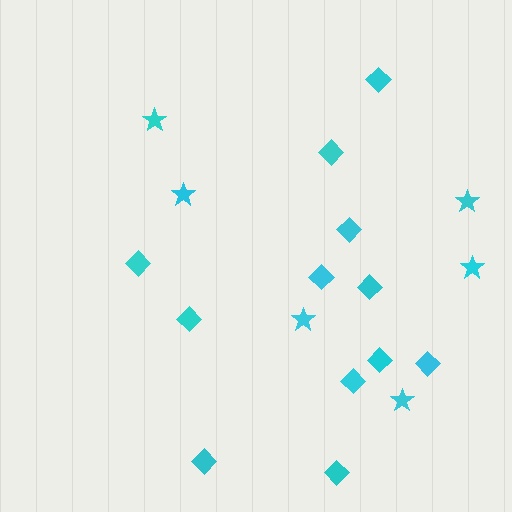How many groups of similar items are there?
There are 2 groups: one group of diamonds (12) and one group of stars (6).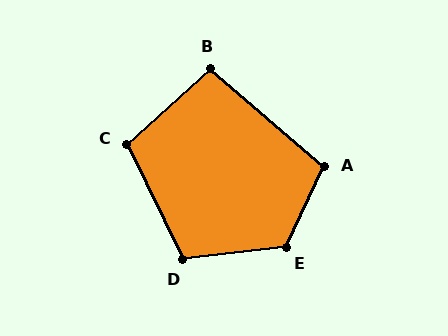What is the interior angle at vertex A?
Approximately 105 degrees (obtuse).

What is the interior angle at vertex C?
Approximately 106 degrees (obtuse).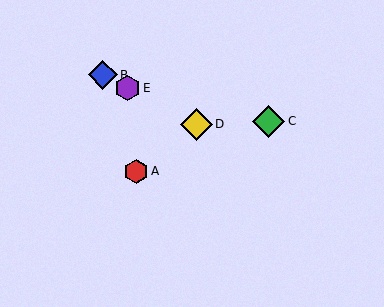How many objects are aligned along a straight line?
3 objects (B, D, E) are aligned along a straight line.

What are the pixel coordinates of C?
Object C is at (269, 121).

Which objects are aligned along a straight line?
Objects B, D, E are aligned along a straight line.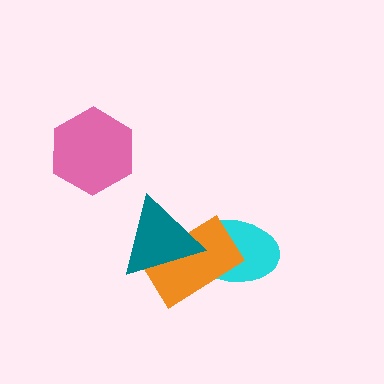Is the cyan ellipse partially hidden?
Yes, it is partially covered by another shape.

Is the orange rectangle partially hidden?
Yes, it is partially covered by another shape.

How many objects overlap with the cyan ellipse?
2 objects overlap with the cyan ellipse.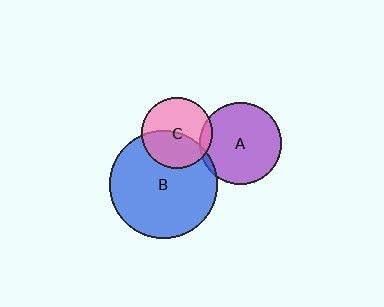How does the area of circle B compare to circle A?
Approximately 1.7 times.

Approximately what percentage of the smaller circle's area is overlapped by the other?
Approximately 5%.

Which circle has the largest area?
Circle B (blue).